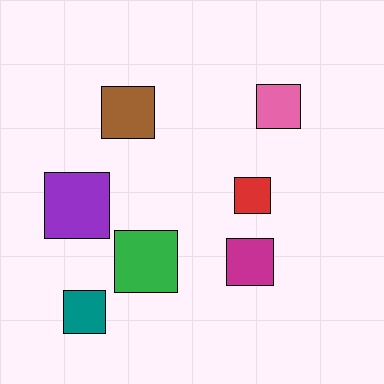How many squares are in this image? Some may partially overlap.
There are 7 squares.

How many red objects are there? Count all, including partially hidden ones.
There is 1 red object.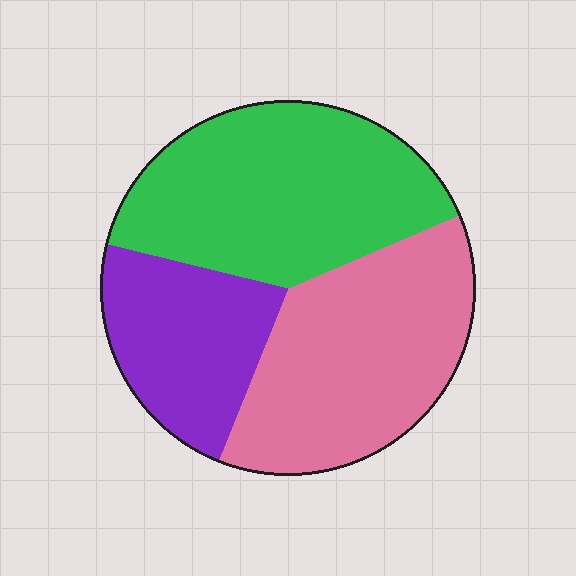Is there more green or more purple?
Green.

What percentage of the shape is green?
Green takes up about two fifths (2/5) of the shape.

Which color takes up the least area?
Purple, at roughly 25%.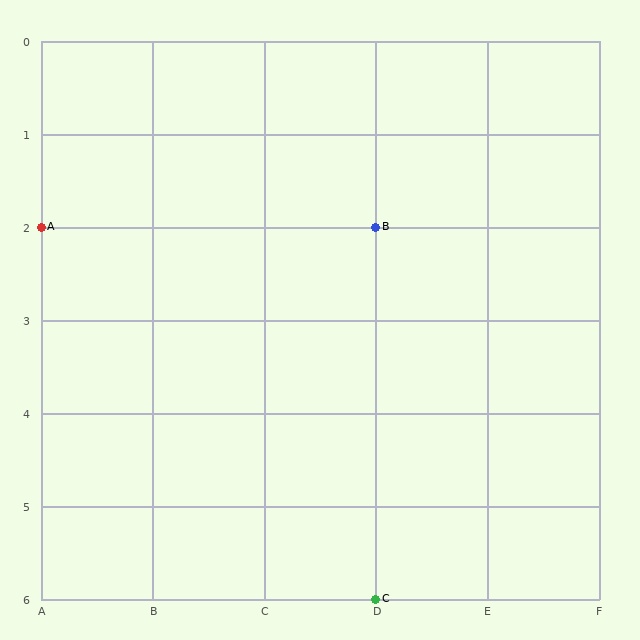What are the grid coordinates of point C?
Point C is at grid coordinates (D, 6).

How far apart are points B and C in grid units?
Points B and C are 4 rows apart.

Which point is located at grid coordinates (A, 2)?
Point A is at (A, 2).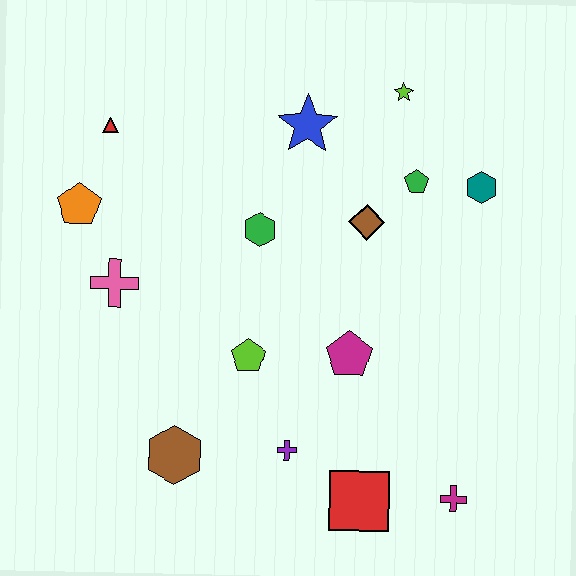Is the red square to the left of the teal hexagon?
Yes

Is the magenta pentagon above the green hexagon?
No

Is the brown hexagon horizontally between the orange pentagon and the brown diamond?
Yes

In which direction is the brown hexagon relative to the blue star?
The brown hexagon is below the blue star.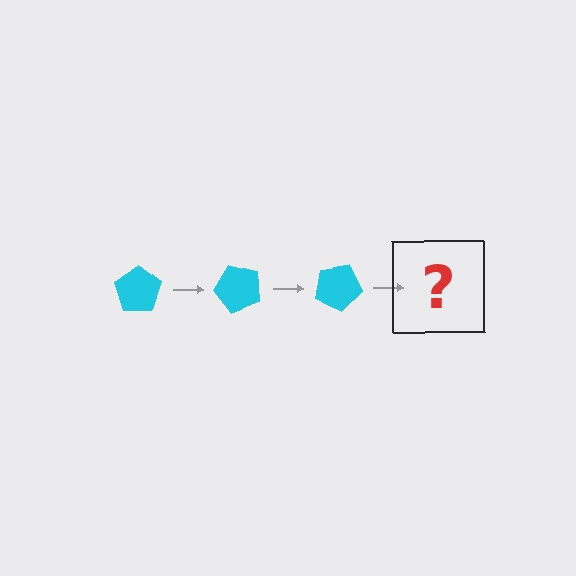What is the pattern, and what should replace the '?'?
The pattern is that the pentagon rotates 50 degrees each step. The '?' should be a cyan pentagon rotated 150 degrees.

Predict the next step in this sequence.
The next step is a cyan pentagon rotated 150 degrees.